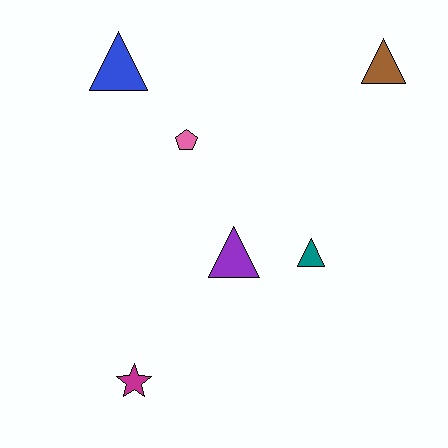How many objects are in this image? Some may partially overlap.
There are 6 objects.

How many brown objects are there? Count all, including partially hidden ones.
There is 1 brown object.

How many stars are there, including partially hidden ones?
There is 1 star.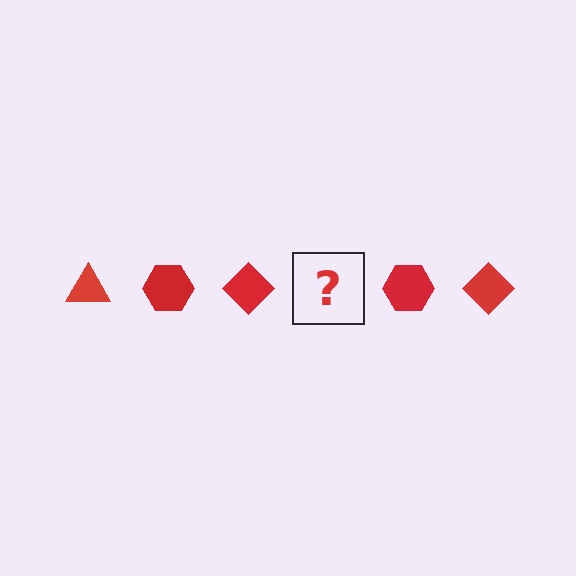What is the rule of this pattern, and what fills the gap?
The rule is that the pattern cycles through triangle, hexagon, diamond shapes in red. The gap should be filled with a red triangle.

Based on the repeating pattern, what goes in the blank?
The blank should be a red triangle.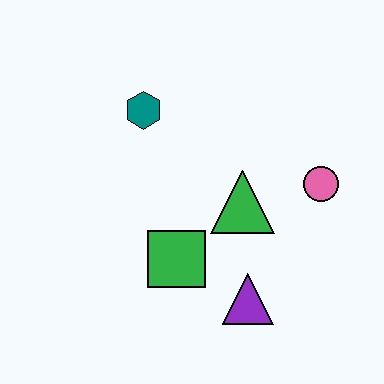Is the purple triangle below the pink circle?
Yes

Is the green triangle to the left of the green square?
No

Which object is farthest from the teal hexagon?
The purple triangle is farthest from the teal hexagon.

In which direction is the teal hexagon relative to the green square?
The teal hexagon is above the green square.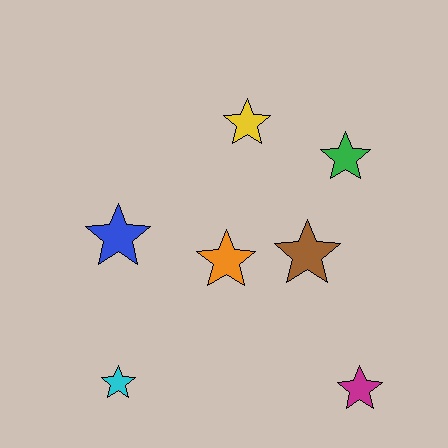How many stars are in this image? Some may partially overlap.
There are 7 stars.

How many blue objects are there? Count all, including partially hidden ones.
There is 1 blue object.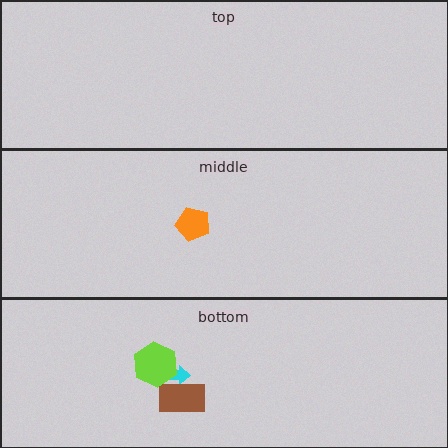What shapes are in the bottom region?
The cyan arrow, the brown rectangle, the lime hexagon.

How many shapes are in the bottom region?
3.